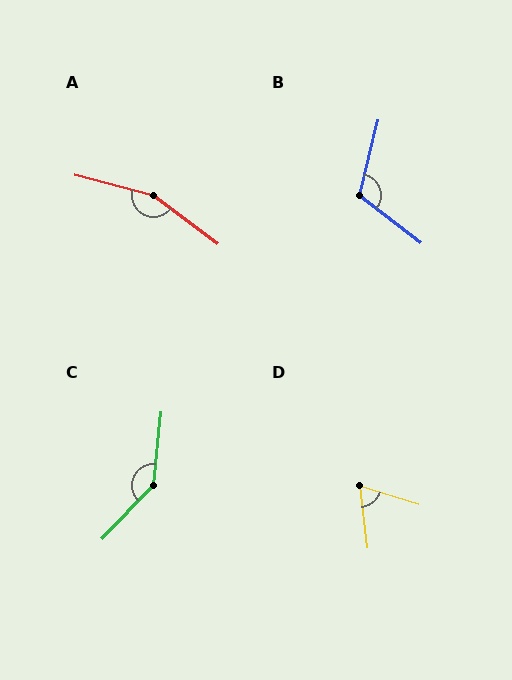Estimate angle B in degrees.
Approximately 114 degrees.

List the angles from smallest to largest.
D (66°), B (114°), C (142°), A (157°).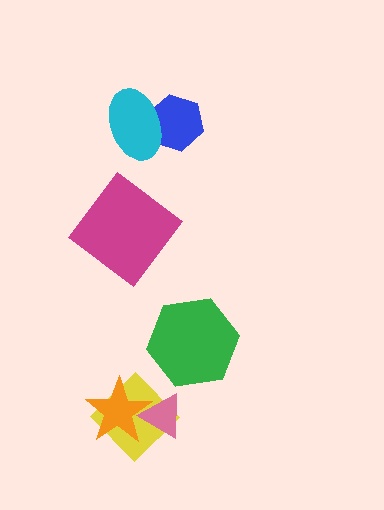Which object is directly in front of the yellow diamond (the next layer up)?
The pink triangle is directly in front of the yellow diamond.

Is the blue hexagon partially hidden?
Yes, it is partially covered by another shape.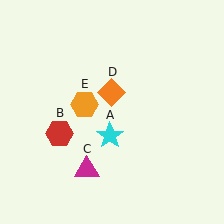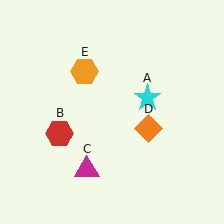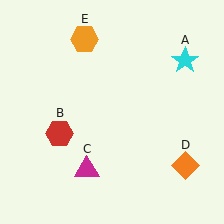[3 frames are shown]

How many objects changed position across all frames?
3 objects changed position: cyan star (object A), orange diamond (object D), orange hexagon (object E).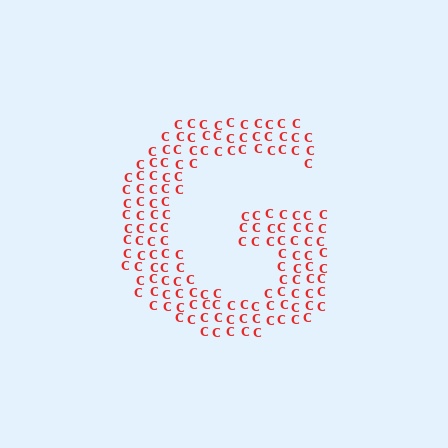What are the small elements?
The small elements are letter C's.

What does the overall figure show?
The overall figure shows the letter G.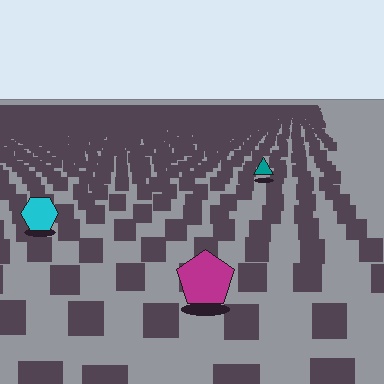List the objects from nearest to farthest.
From nearest to farthest: the magenta pentagon, the cyan hexagon, the teal triangle.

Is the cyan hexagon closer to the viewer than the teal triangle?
Yes. The cyan hexagon is closer — you can tell from the texture gradient: the ground texture is coarser near it.